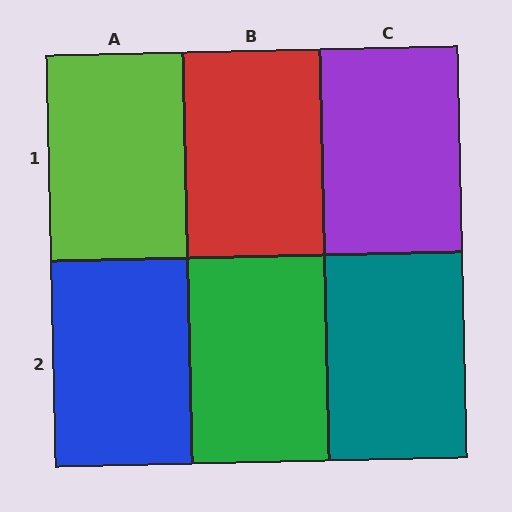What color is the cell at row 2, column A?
Blue.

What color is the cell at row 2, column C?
Teal.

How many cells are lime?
1 cell is lime.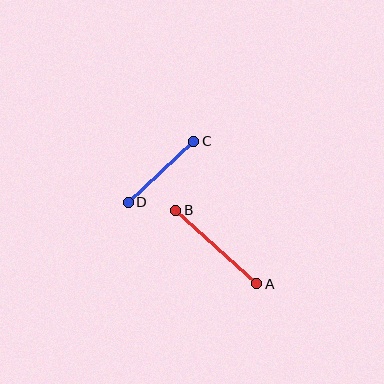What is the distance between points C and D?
The distance is approximately 89 pixels.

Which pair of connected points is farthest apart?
Points A and B are farthest apart.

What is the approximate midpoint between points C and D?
The midpoint is at approximately (161, 172) pixels.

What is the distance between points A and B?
The distance is approximately 109 pixels.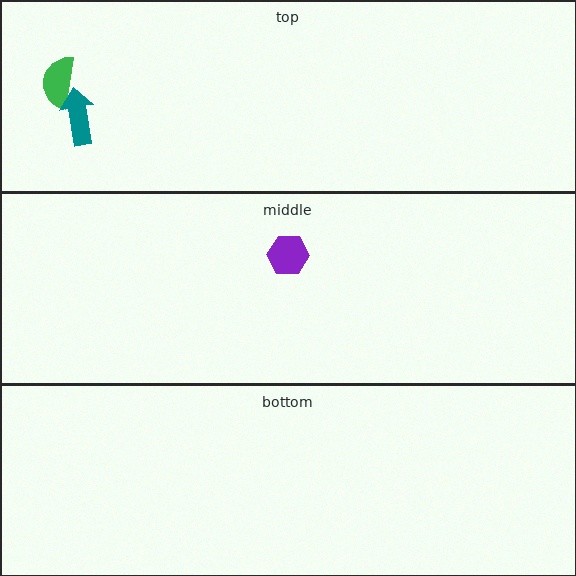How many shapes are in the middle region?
1.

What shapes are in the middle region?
The purple hexagon.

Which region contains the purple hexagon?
The middle region.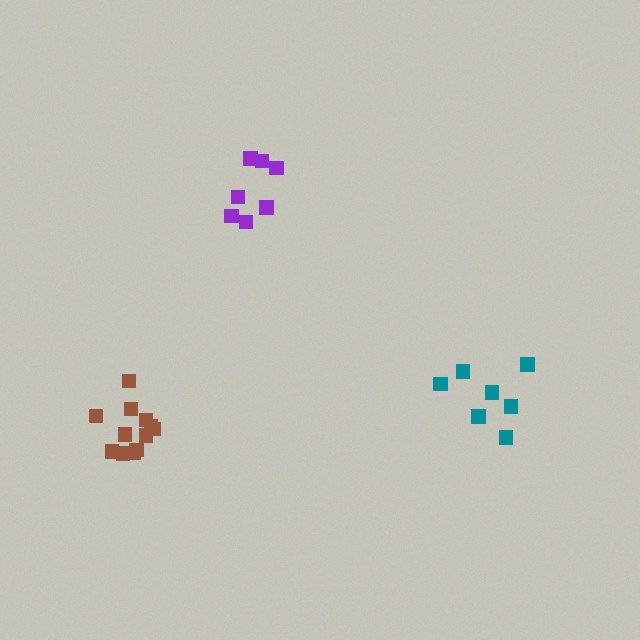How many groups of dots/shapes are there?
There are 3 groups.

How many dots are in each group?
Group 1: 7 dots, Group 2: 7 dots, Group 3: 12 dots (26 total).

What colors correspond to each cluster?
The clusters are colored: teal, purple, brown.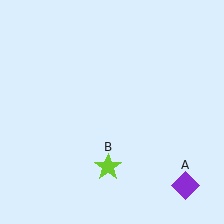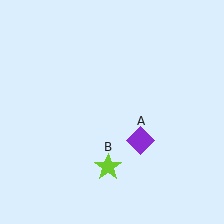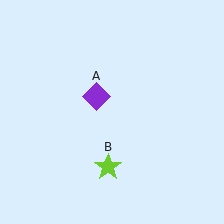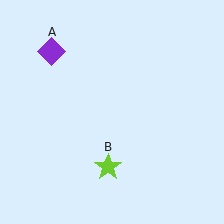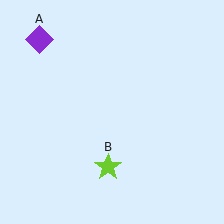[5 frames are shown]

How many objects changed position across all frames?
1 object changed position: purple diamond (object A).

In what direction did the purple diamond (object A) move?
The purple diamond (object A) moved up and to the left.